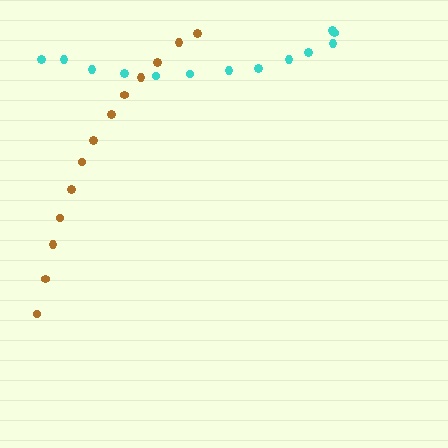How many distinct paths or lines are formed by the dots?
There are 2 distinct paths.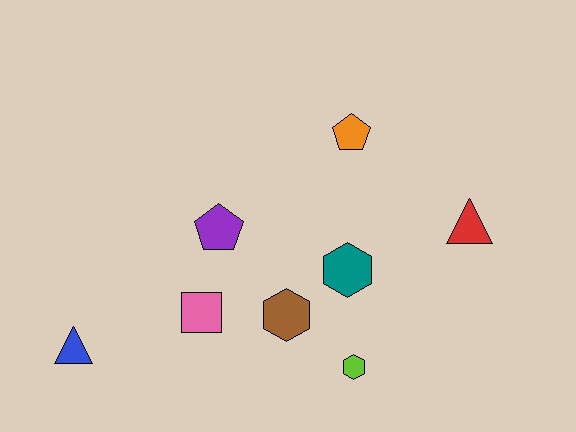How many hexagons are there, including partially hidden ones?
There are 3 hexagons.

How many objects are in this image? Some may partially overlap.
There are 8 objects.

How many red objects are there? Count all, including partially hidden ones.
There is 1 red object.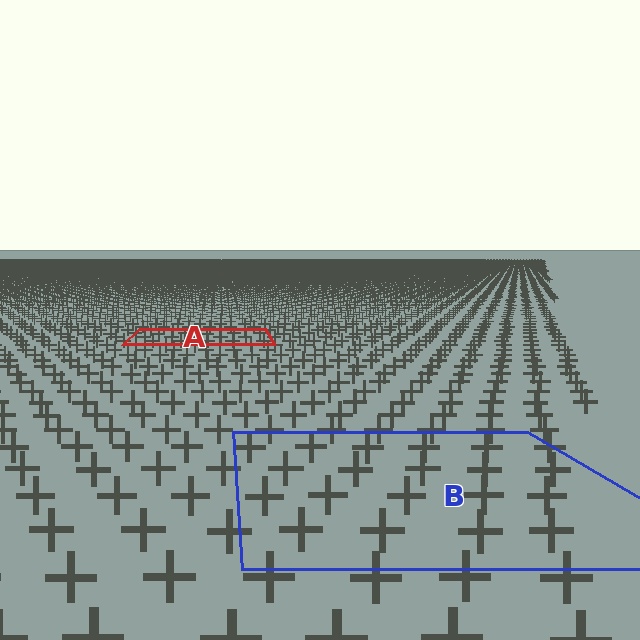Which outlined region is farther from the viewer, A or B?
Region A is farther from the viewer — the texture elements inside it appear smaller and more densely packed.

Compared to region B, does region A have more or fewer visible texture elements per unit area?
Region A has more texture elements per unit area — they are packed more densely because it is farther away.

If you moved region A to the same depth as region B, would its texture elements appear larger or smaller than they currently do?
They would appear larger. At a closer depth, the same texture elements are projected at a bigger on-screen size.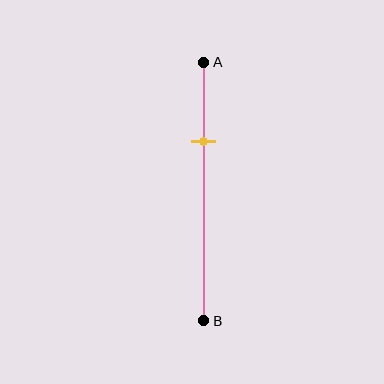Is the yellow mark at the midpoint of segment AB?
No, the mark is at about 30% from A, not at the 50% midpoint.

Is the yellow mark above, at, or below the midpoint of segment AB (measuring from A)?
The yellow mark is above the midpoint of segment AB.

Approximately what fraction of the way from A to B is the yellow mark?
The yellow mark is approximately 30% of the way from A to B.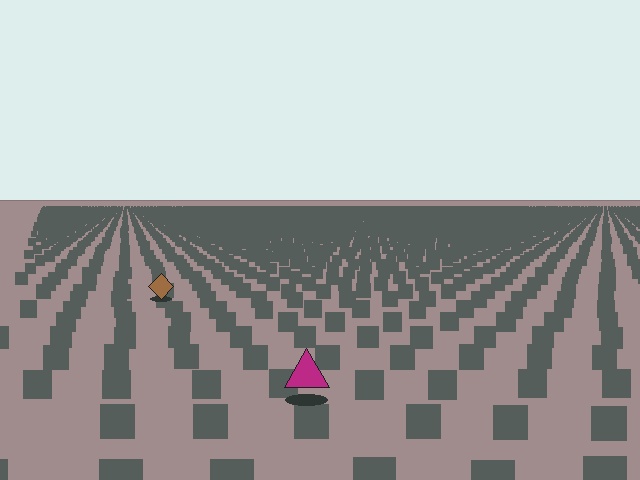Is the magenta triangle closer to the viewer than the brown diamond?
Yes. The magenta triangle is closer — you can tell from the texture gradient: the ground texture is coarser near it.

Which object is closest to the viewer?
The magenta triangle is closest. The texture marks near it are larger and more spread out.